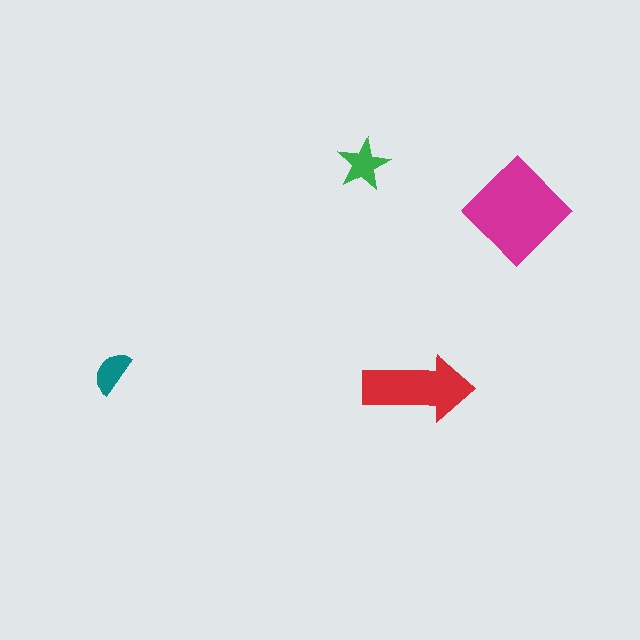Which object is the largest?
The magenta diamond.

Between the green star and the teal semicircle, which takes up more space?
The green star.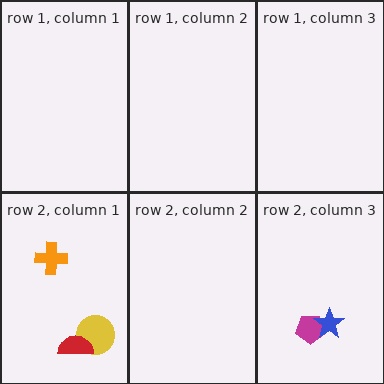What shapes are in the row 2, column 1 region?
The orange cross, the yellow circle, the red semicircle.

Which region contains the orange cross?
The row 2, column 1 region.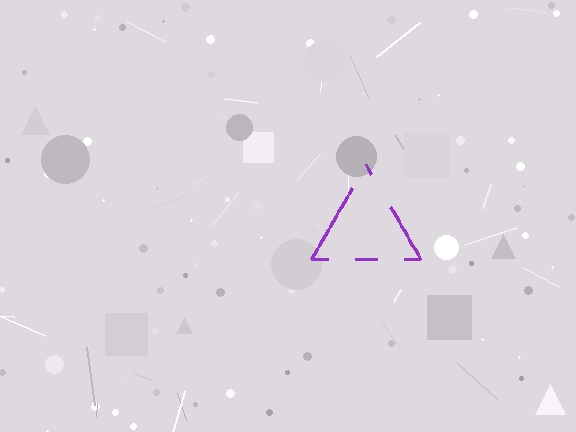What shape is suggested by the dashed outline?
The dashed outline suggests a triangle.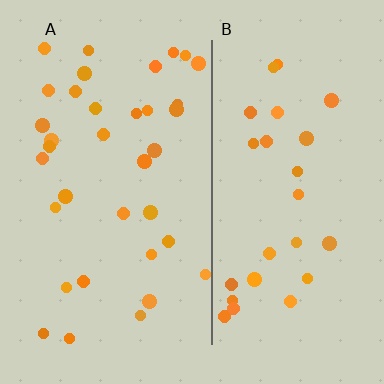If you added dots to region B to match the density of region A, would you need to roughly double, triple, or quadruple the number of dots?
Approximately double.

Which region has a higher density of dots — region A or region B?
A (the left).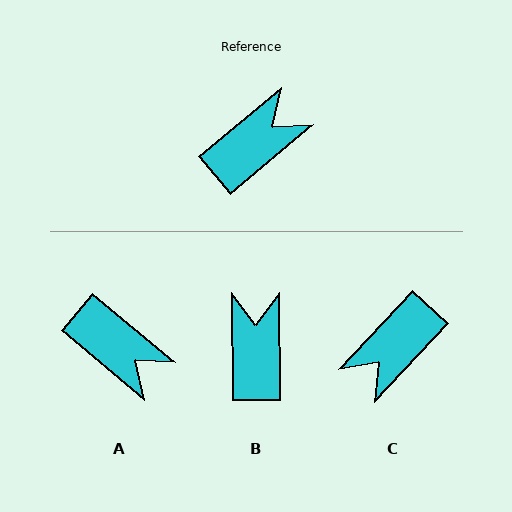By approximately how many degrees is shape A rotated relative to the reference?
Approximately 80 degrees clockwise.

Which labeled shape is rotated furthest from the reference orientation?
C, about 173 degrees away.